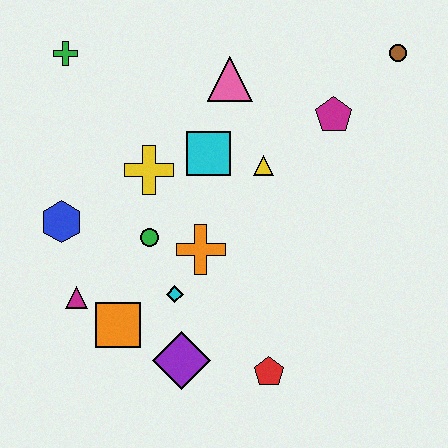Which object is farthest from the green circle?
The brown circle is farthest from the green circle.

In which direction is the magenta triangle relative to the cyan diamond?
The magenta triangle is to the left of the cyan diamond.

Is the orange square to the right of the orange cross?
No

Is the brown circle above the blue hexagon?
Yes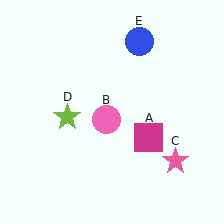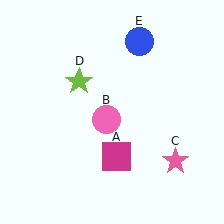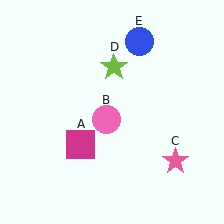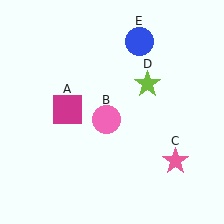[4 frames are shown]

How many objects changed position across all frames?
2 objects changed position: magenta square (object A), lime star (object D).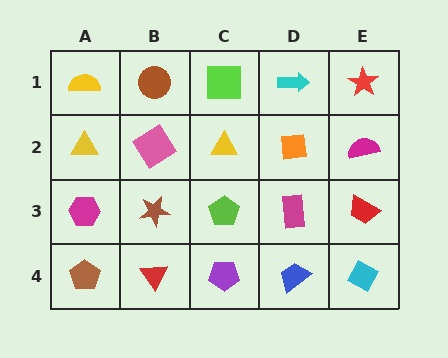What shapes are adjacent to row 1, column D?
An orange square (row 2, column D), a lime square (row 1, column C), a red star (row 1, column E).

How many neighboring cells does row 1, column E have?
2.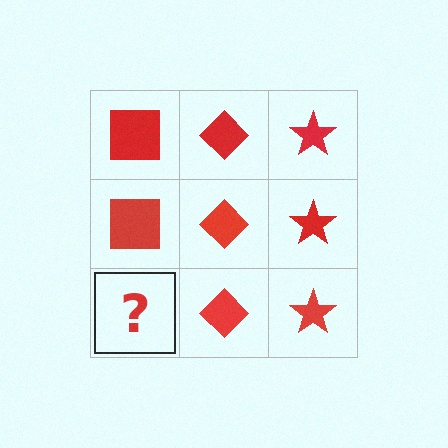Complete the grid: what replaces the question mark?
The question mark should be replaced with a red square.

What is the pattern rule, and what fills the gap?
The rule is that each column has a consistent shape. The gap should be filled with a red square.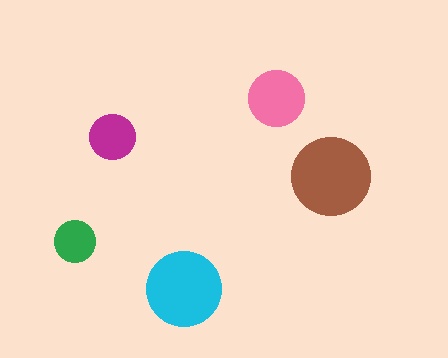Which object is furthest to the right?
The brown circle is rightmost.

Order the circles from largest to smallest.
the brown one, the cyan one, the pink one, the magenta one, the green one.